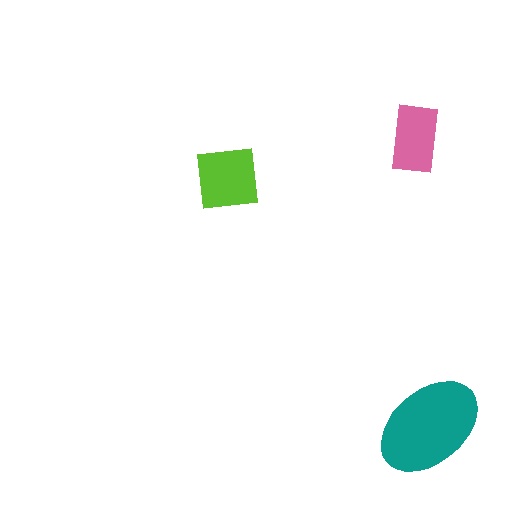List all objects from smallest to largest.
The pink rectangle, the lime square, the teal ellipse.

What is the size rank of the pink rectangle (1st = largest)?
3rd.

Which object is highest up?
The pink rectangle is topmost.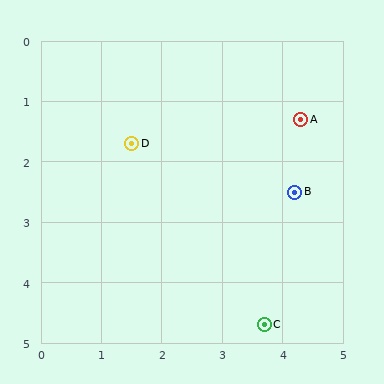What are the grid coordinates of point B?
Point B is at approximately (4.2, 2.5).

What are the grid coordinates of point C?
Point C is at approximately (3.7, 4.7).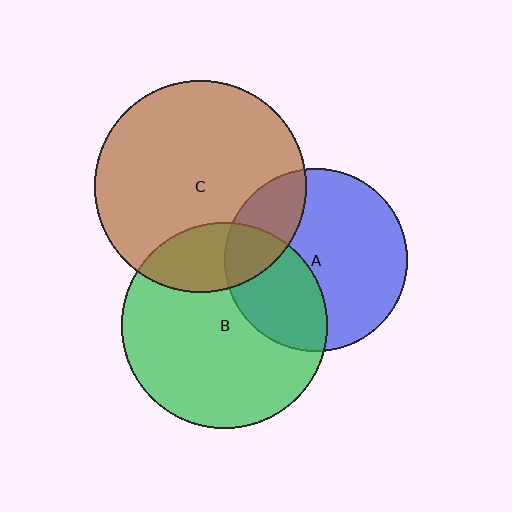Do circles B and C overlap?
Yes.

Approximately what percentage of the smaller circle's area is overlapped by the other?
Approximately 20%.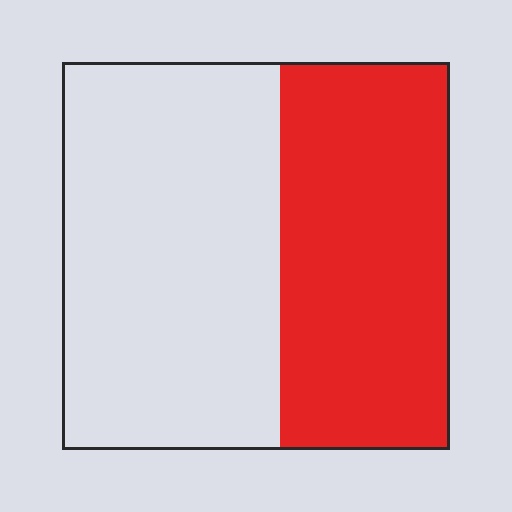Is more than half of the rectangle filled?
No.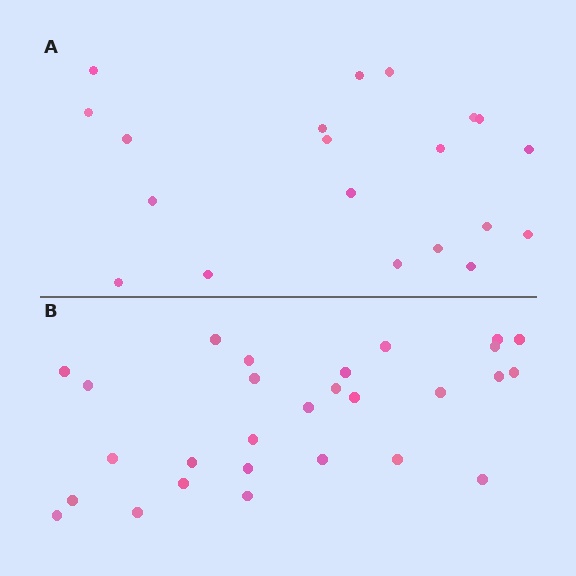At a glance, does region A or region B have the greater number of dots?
Region B (the bottom region) has more dots.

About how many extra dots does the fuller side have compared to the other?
Region B has roughly 8 or so more dots than region A.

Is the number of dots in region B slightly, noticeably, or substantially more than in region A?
Region B has noticeably more, but not dramatically so. The ratio is roughly 1.4 to 1.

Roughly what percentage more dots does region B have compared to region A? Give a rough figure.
About 40% more.